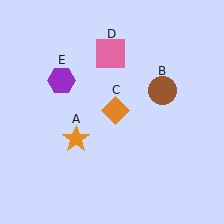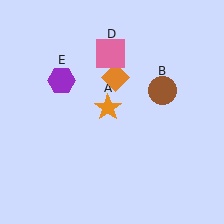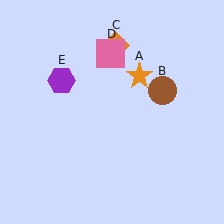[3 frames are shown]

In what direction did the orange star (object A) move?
The orange star (object A) moved up and to the right.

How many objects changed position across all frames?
2 objects changed position: orange star (object A), orange diamond (object C).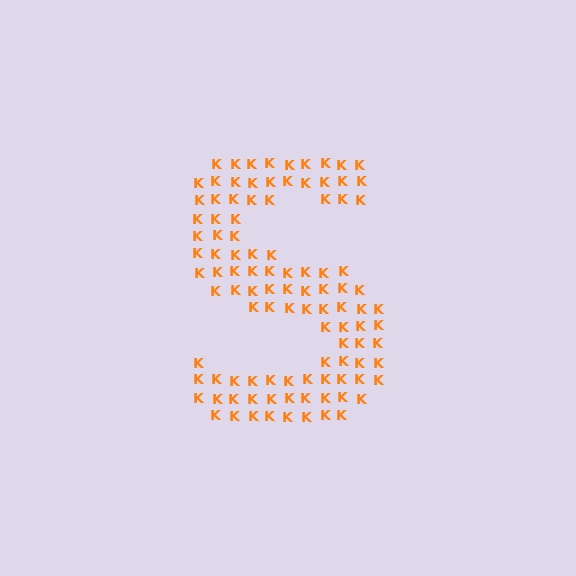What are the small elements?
The small elements are letter K's.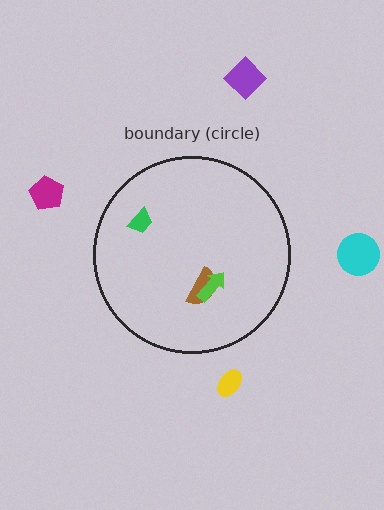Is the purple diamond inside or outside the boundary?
Outside.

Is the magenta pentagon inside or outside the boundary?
Outside.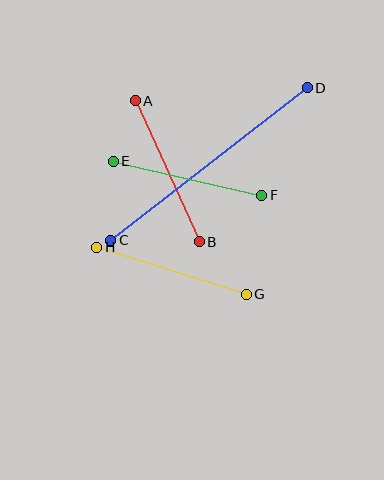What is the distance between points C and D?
The distance is approximately 249 pixels.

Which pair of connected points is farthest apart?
Points C and D are farthest apart.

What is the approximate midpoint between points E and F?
The midpoint is at approximately (187, 178) pixels.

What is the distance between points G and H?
The distance is approximately 157 pixels.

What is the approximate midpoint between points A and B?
The midpoint is at approximately (167, 171) pixels.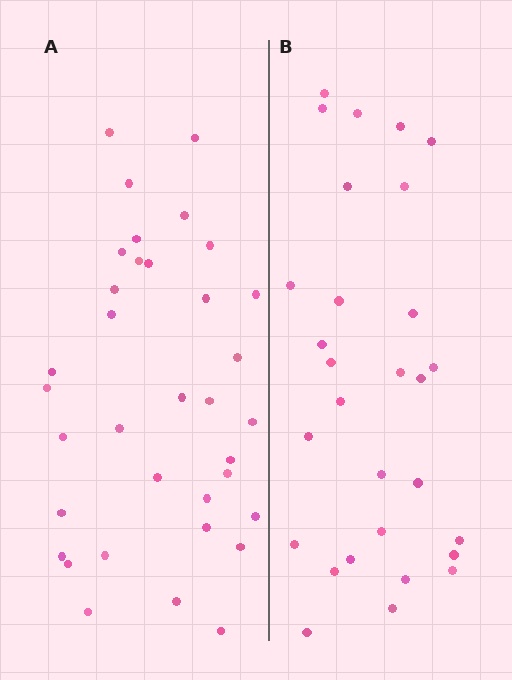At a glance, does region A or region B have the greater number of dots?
Region A (the left region) has more dots.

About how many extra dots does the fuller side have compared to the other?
Region A has about 6 more dots than region B.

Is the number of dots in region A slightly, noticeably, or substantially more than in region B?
Region A has only slightly more — the two regions are fairly close. The ratio is roughly 1.2 to 1.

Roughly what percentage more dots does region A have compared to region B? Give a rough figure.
About 20% more.